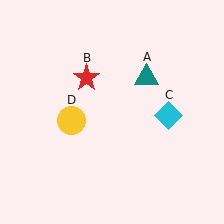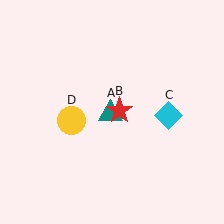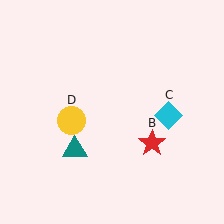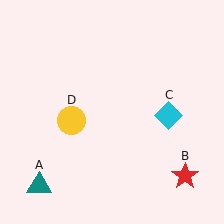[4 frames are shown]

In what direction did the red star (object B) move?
The red star (object B) moved down and to the right.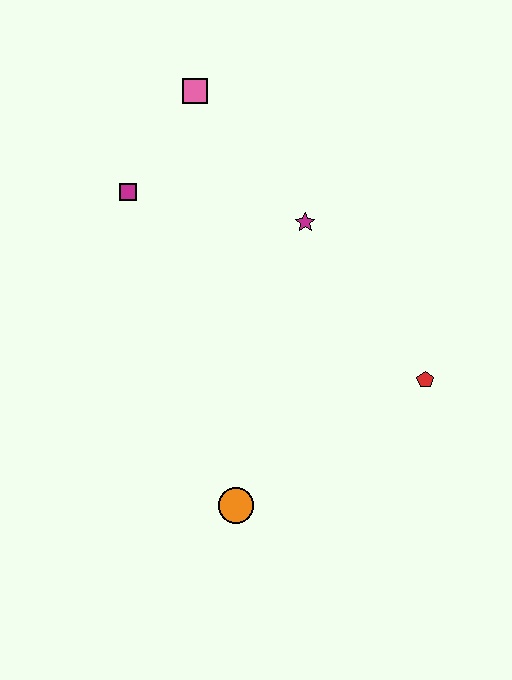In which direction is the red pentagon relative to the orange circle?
The red pentagon is to the right of the orange circle.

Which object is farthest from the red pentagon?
The pink square is farthest from the red pentagon.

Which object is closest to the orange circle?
The red pentagon is closest to the orange circle.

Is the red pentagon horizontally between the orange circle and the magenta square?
No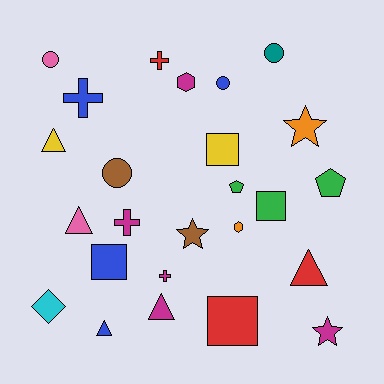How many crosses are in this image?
There are 4 crosses.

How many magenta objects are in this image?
There are 5 magenta objects.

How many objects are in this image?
There are 25 objects.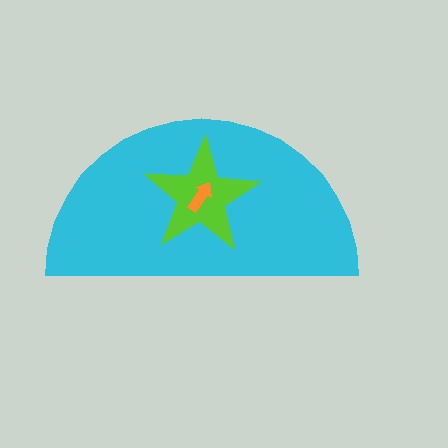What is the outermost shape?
The cyan semicircle.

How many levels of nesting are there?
3.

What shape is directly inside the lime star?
The orange arrow.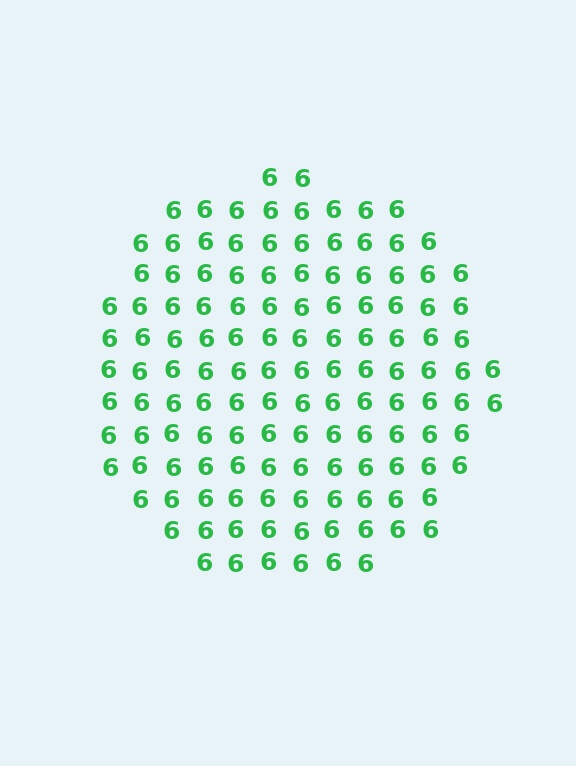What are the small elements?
The small elements are digit 6's.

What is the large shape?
The large shape is a circle.